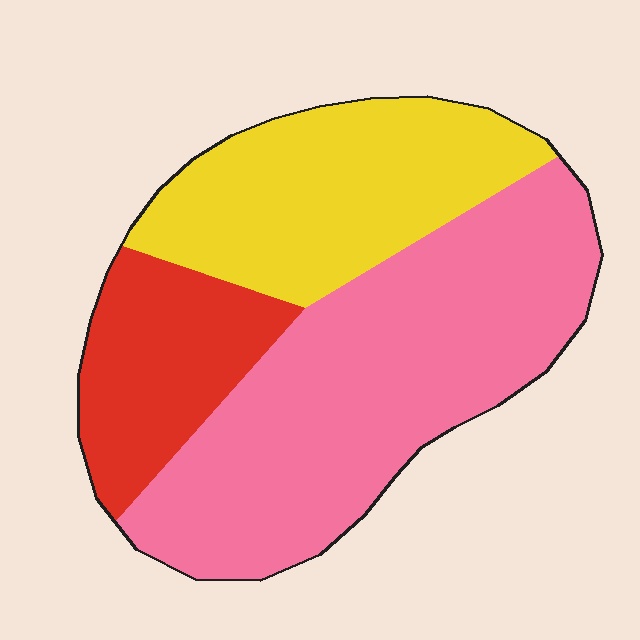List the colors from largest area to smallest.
From largest to smallest: pink, yellow, red.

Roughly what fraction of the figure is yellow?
Yellow covers roughly 30% of the figure.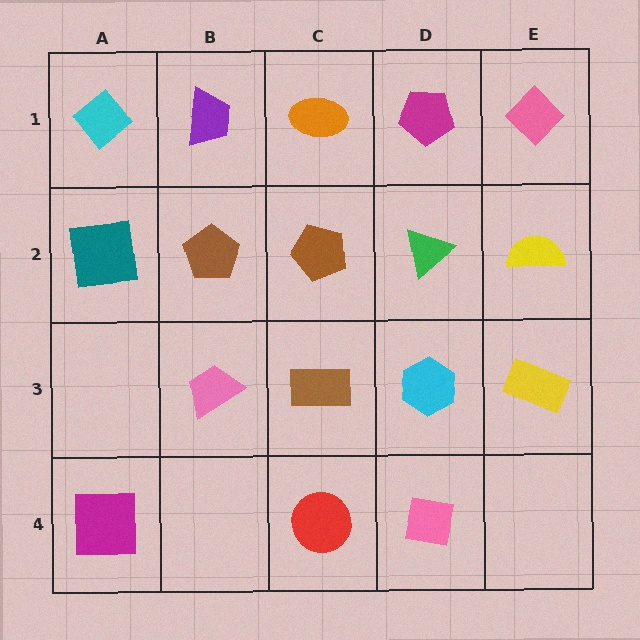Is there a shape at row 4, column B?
No, that cell is empty.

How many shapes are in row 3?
4 shapes.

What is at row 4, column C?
A red circle.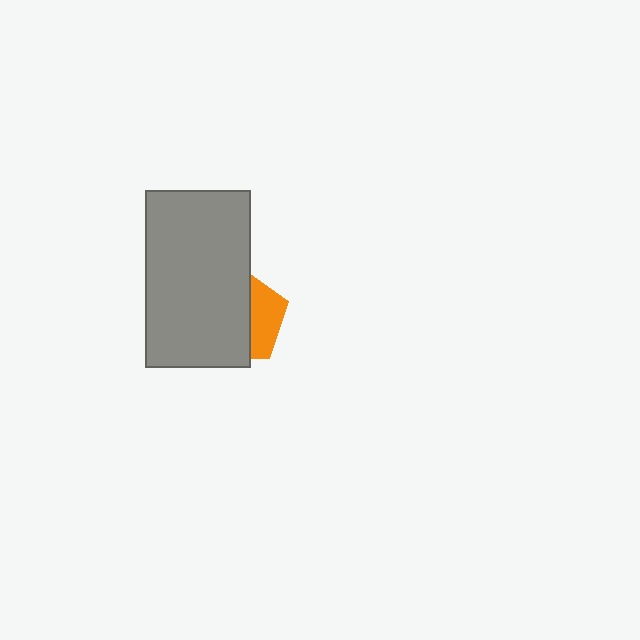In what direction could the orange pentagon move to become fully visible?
The orange pentagon could move right. That would shift it out from behind the gray rectangle entirely.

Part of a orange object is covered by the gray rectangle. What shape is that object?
It is a pentagon.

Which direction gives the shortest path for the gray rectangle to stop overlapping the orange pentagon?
Moving left gives the shortest separation.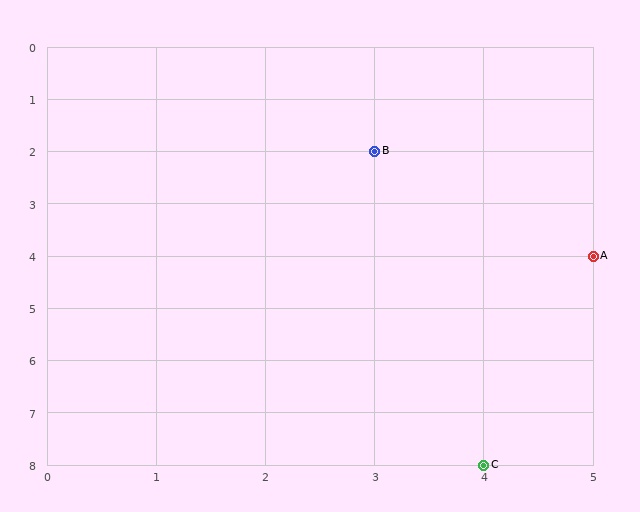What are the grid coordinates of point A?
Point A is at grid coordinates (5, 4).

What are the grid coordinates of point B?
Point B is at grid coordinates (3, 2).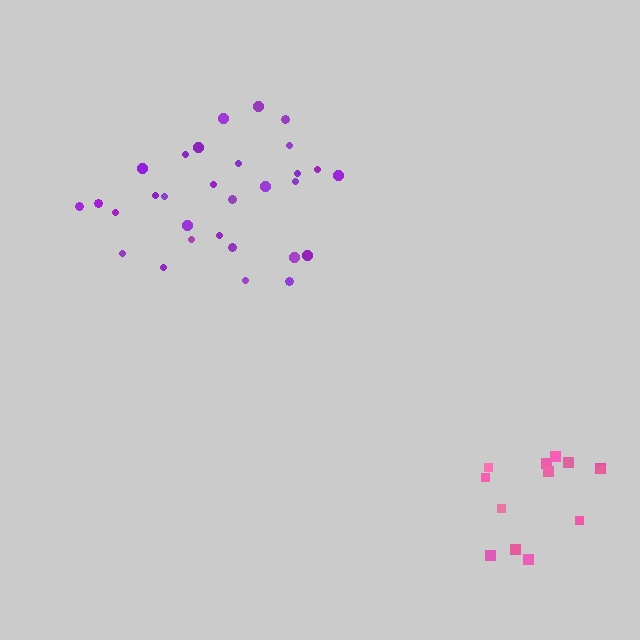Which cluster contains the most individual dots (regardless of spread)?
Purple (30).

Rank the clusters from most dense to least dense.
purple, pink.